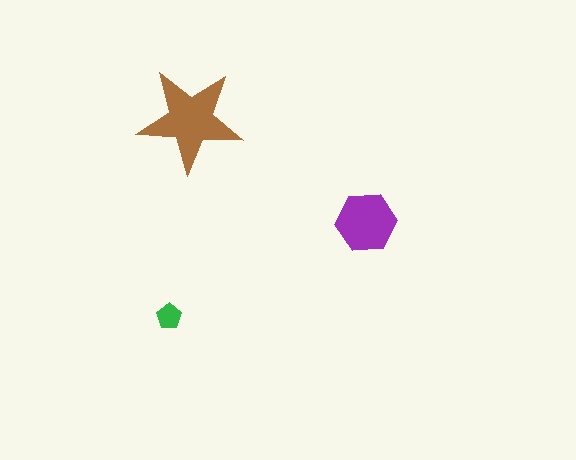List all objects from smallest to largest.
The green pentagon, the purple hexagon, the brown star.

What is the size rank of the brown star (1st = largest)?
1st.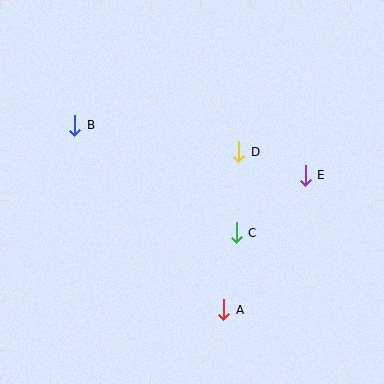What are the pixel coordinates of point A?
Point A is at (224, 310).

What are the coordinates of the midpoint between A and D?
The midpoint between A and D is at (231, 231).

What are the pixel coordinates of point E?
Point E is at (305, 175).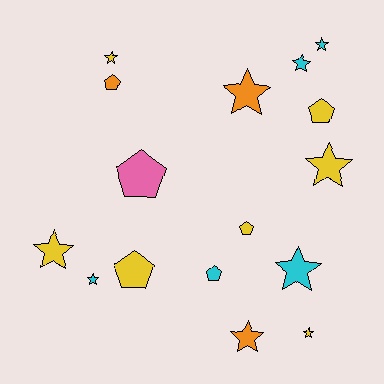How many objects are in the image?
There are 16 objects.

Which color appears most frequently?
Yellow, with 7 objects.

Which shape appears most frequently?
Star, with 10 objects.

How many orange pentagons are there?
There is 1 orange pentagon.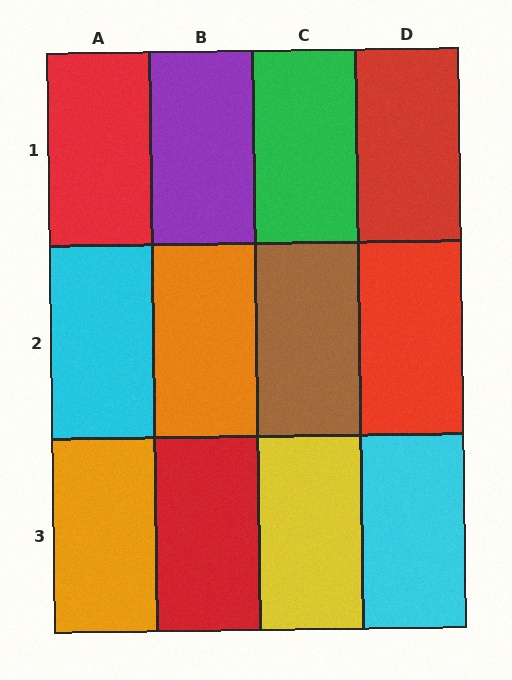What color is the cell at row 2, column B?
Orange.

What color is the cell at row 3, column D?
Cyan.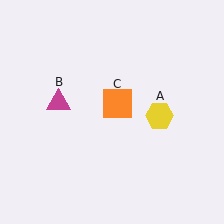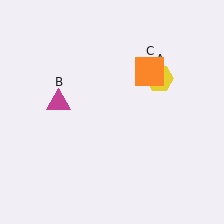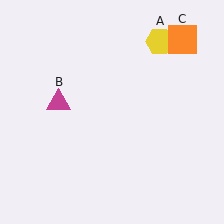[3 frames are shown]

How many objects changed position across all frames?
2 objects changed position: yellow hexagon (object A), orange square (object C).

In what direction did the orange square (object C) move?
The orange square (object C) moved up and to the right.